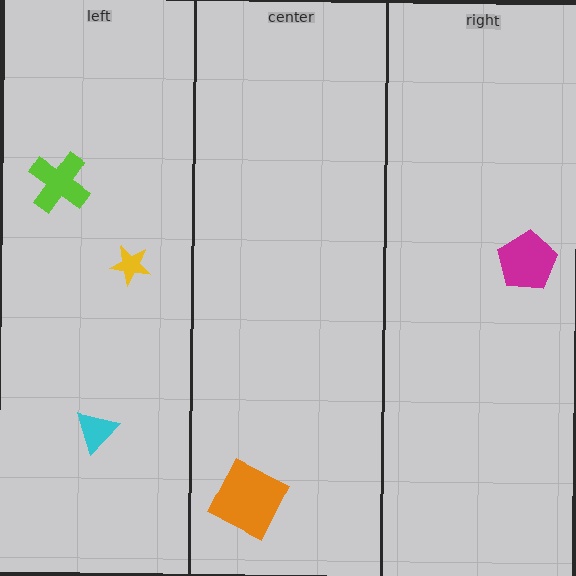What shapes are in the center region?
The orange square.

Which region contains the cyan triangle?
The left region.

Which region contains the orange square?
The center region.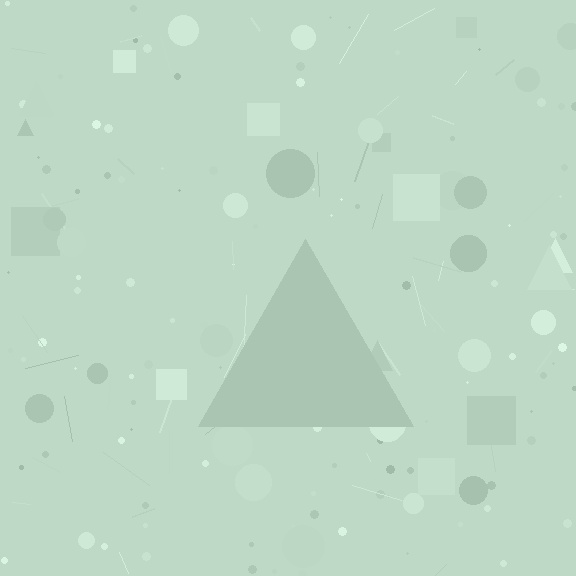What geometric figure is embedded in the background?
A triangle is embedded in the background.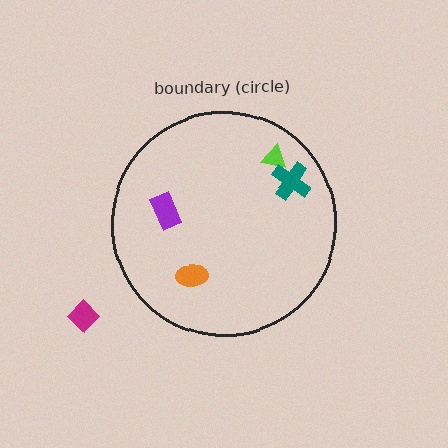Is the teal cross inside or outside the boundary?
Inside.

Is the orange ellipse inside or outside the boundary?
Inside.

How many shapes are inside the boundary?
4 inside, 1 outside.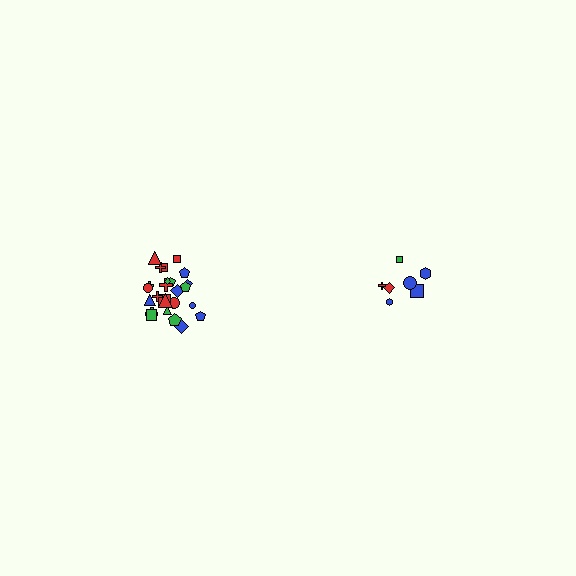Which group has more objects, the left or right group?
The left group.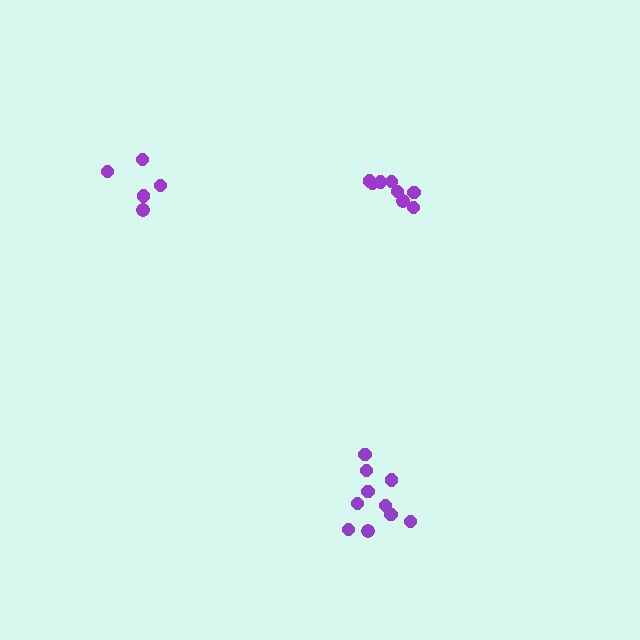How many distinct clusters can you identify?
There are 3 distinct clusters.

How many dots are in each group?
Group 1: 5 dots, Group 2: 10 dots, Group 3: 8 dots (23 total).